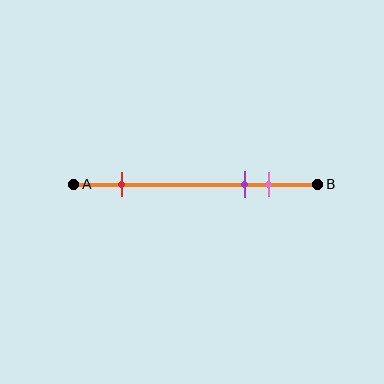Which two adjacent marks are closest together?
The purple and pink marks are the closest adjacent pair.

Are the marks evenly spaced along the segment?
No, the marks are not evenly spaced.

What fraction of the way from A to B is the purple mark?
The purple mark is approximately 70% (0.7) of the way from A to B.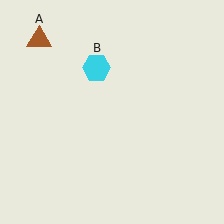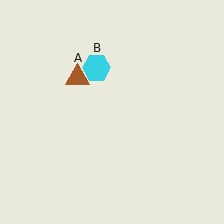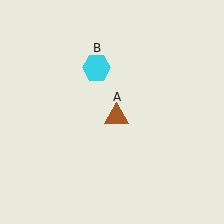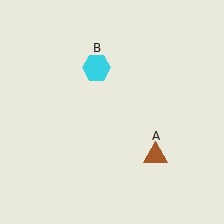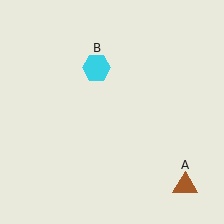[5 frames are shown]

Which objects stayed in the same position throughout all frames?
Cyan hexagon (object B) remained stationary.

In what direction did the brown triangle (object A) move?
The brown triangle (object A) moved down and to the right.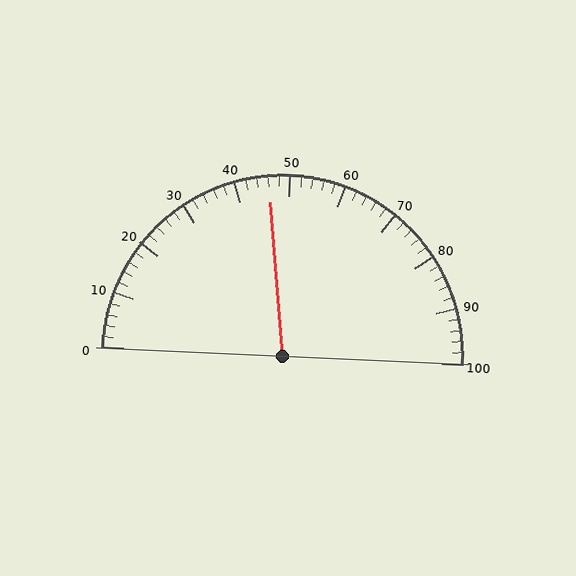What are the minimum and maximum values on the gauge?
The gauge ranges from 0 to 100.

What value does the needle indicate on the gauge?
The needle indicates approximately 46.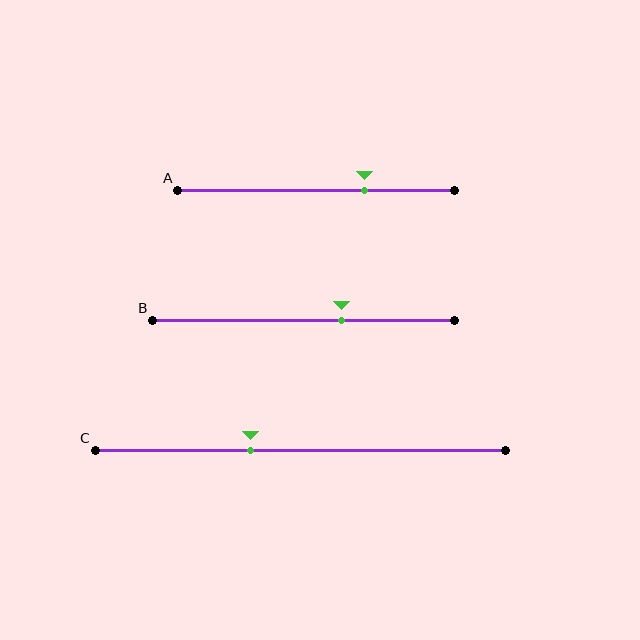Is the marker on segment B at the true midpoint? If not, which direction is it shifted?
No, the marker on segment B is shifted to the right by about 13% of the segment length.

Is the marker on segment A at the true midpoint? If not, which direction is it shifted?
No, the marker on segment A is shifted to the right by about 18% of the segment length.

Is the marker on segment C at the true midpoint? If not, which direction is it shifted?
No, the marker on segment C is shifted to the left by about 12% of the segment length.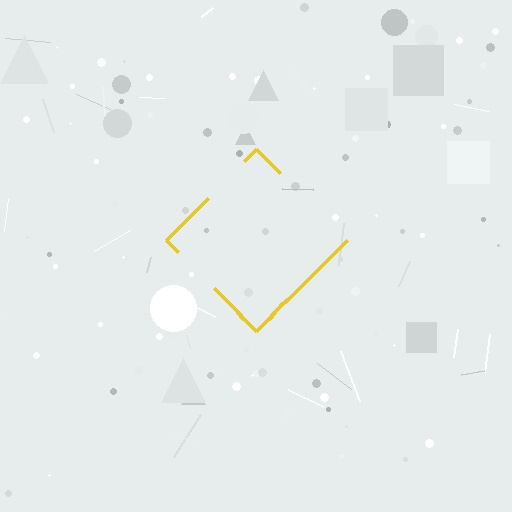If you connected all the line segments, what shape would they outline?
They would outline a diamond.